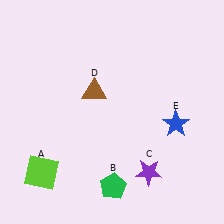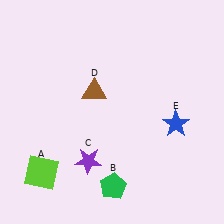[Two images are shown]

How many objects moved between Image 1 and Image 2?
1 object moved between the two images.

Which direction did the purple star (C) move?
The purple star (C) moved left.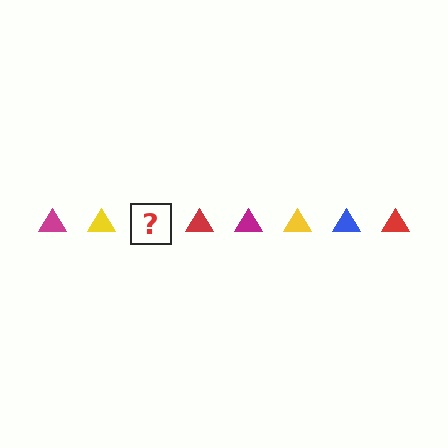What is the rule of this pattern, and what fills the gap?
The rule is that the pattern cycles through magenta, yellow, blue, red triangles. The gap should be filled with a blue triangle.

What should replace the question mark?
The question mark should be replaced with a blue triangle.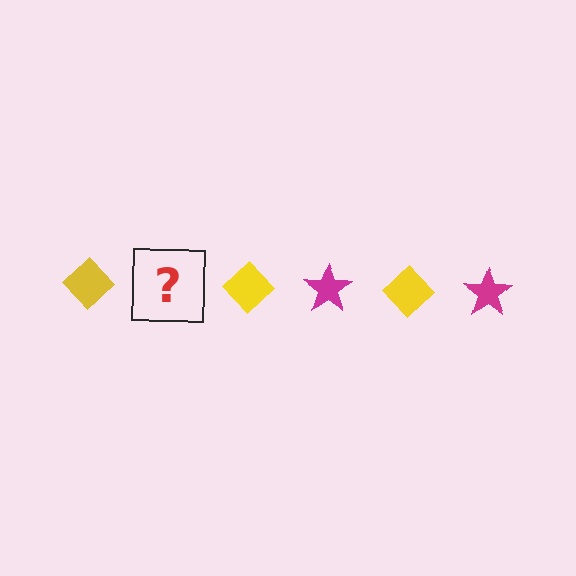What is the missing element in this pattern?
The missing element is a magenta star.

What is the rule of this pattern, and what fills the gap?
The rule is that the pattern alternates between yellow diamond and magenta star. The gap should be filled with a magenta star.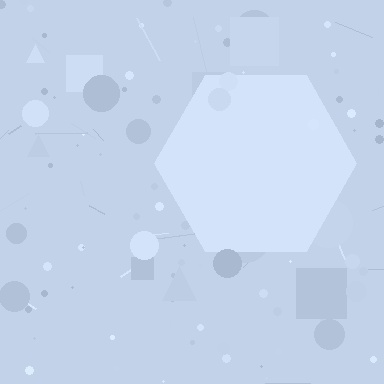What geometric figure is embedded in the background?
A hexagon is embedded in the background.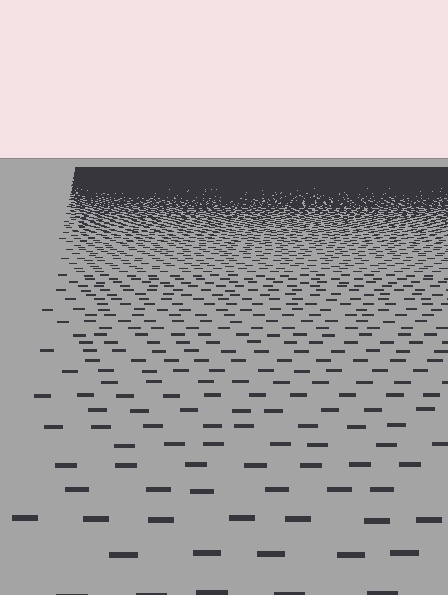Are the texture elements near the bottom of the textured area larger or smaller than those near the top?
Larger. Near the bottom, elements are closer to the viewer and appear at a bigger on-screen size.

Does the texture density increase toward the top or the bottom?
Density increases toward the top.